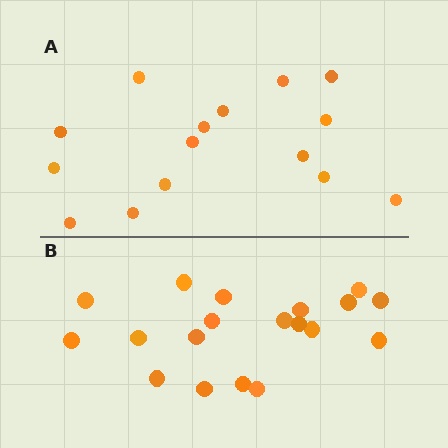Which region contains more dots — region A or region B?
Region B (the bottom region) has more dots.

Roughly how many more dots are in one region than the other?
Region B has about 4 more dots than region A.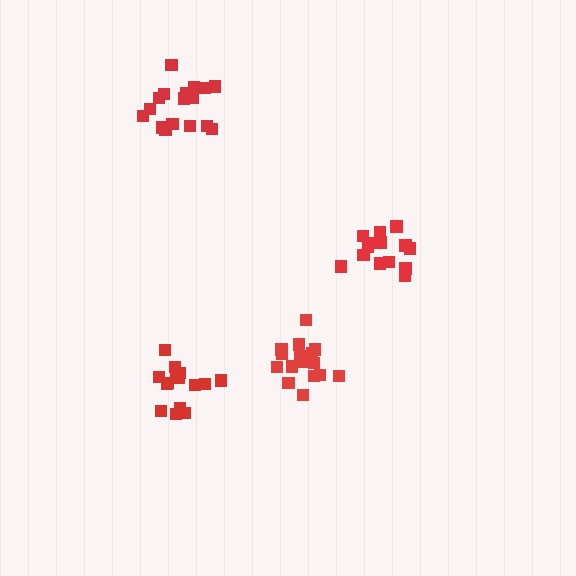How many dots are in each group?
Group 1: 15 dots, Group 2: 18 dots, Group 3: 15 dots, Group 4: 16 dots (64 total).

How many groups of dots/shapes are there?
There are 4 groups.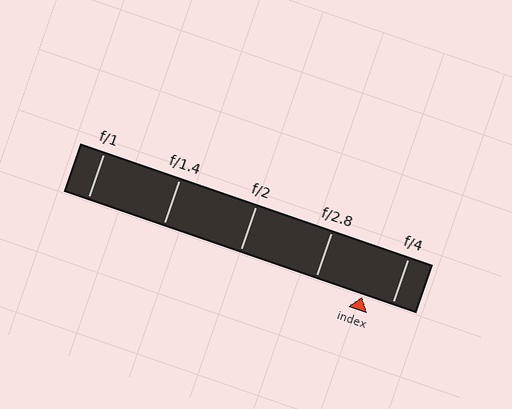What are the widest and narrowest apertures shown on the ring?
The widest aperture shown is f/1 and the narrowest is f/4.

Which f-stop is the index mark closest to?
The index mark is closest to f/4.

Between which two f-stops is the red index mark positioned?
The index mark is between f/2.8 and f/4.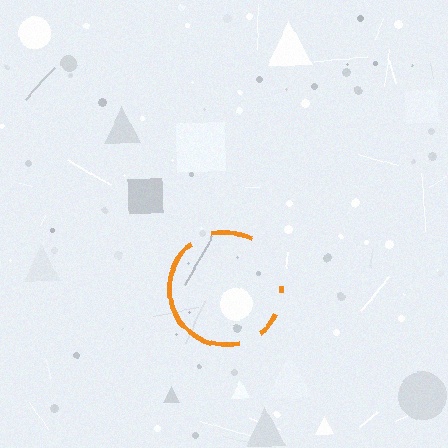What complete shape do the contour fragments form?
The contour fragments form a circle.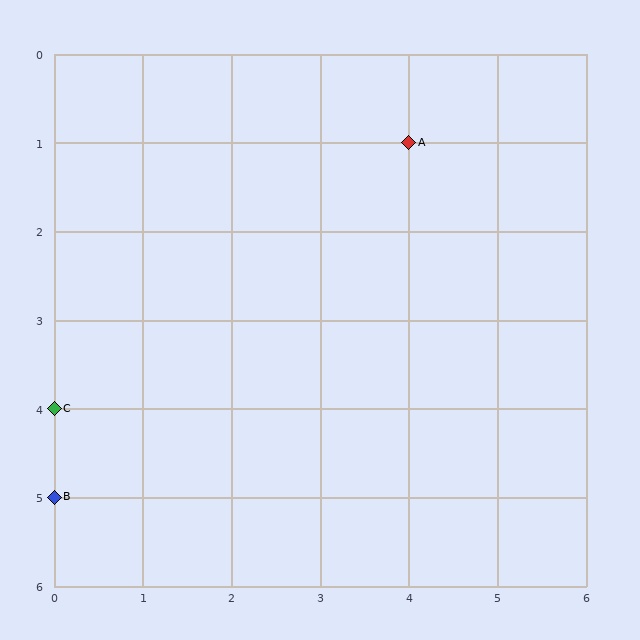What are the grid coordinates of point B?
Point B is at grid coordinates (0, 5).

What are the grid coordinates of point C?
Point C is at grid coordinates (0, 4).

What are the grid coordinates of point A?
Point A is at grid coordinates (4, 1).